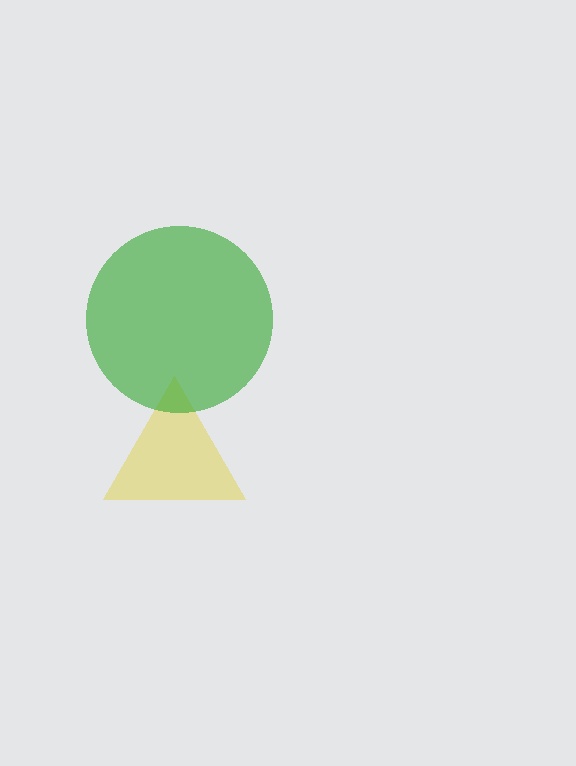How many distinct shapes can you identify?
There are 2 distinct shapes: a yellow triangle, a green circle.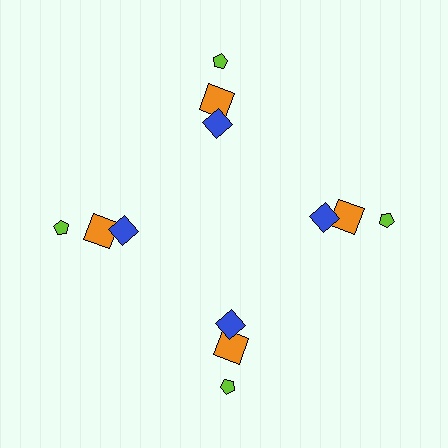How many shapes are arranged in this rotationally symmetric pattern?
There are 12 shapes, arranged in 4 groups of 3.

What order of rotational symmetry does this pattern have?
This pattern has 4-fold rotational symmetry.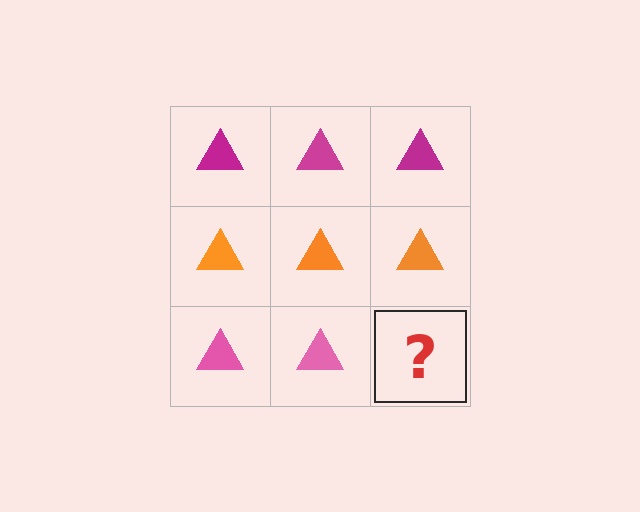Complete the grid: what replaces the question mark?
The question mark should be replaced with a pink triangle.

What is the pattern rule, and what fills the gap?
The rule is that each row has a consistent color. The gap should be filled with a pink triangle.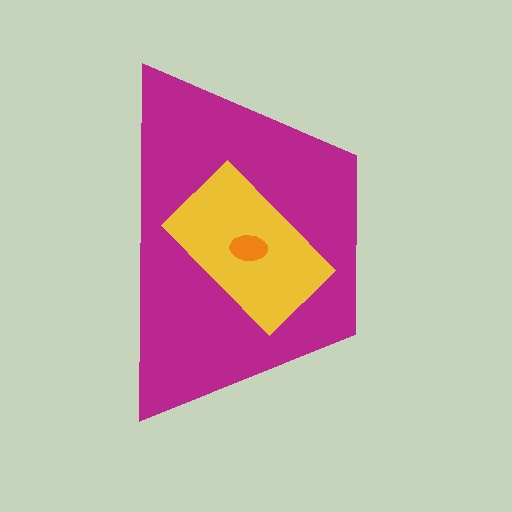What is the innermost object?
The orange ellipse.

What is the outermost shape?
The magenta trapezoid.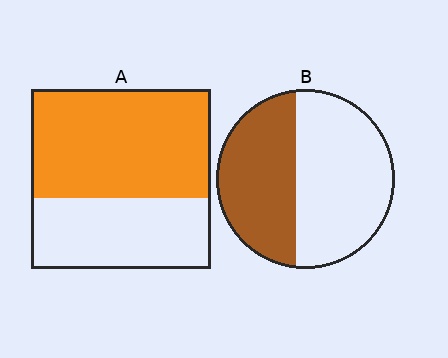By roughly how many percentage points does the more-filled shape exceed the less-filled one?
By roughly 15 percentage points (A over B).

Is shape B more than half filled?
No.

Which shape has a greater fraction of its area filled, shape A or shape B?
Shape A.